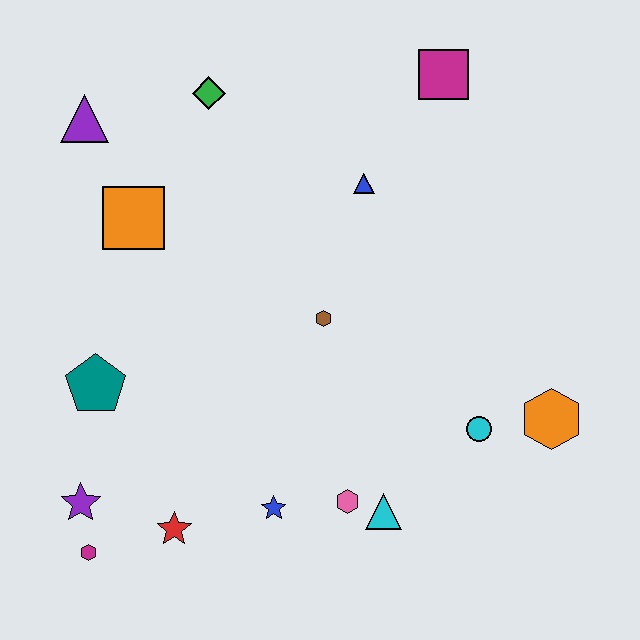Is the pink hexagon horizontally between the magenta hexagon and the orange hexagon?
Yes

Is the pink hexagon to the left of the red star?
No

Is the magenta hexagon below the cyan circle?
Yes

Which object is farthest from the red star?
The magenta square is farthest from the red star.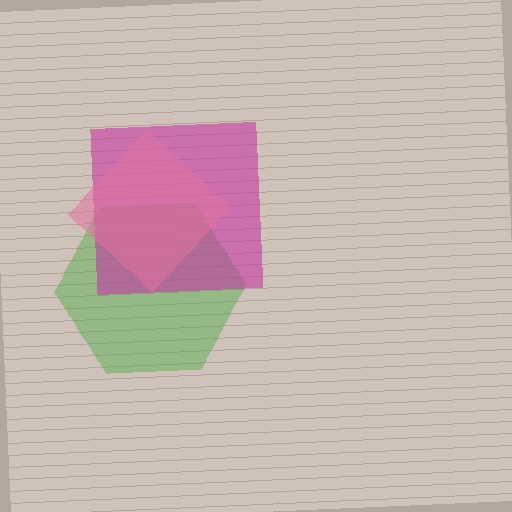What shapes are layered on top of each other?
The layered shapes are: a green hexagon, a magenta square, a pink diamond.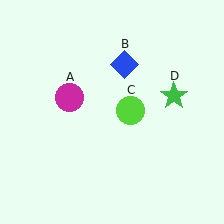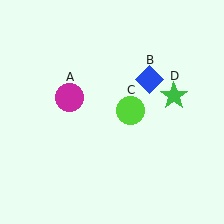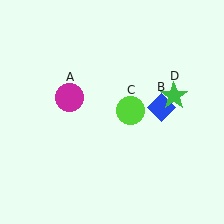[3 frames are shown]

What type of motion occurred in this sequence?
The blue diamond (object B) rotated clockwise around the center of the scene.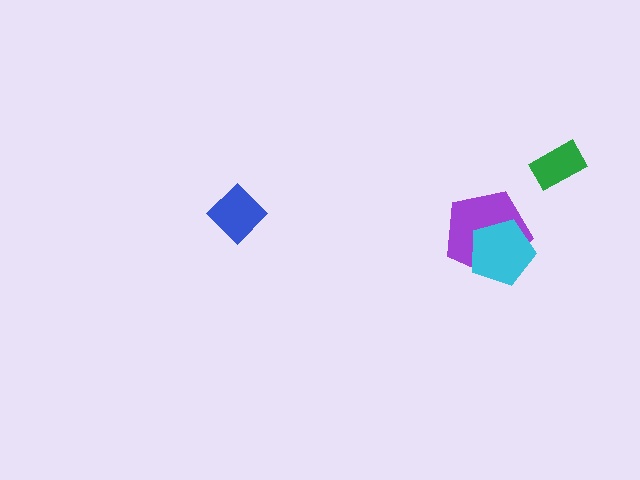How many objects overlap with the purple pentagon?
1 object overlaps with the purple pentagon.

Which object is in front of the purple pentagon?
The cyan pentagon is in front of the purple pentagon.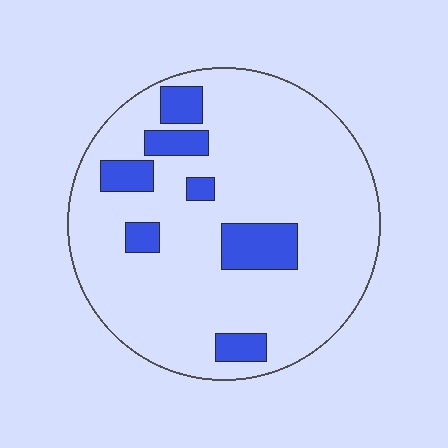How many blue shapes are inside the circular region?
7.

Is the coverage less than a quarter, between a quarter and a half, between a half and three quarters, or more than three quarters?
Less than a quarter.